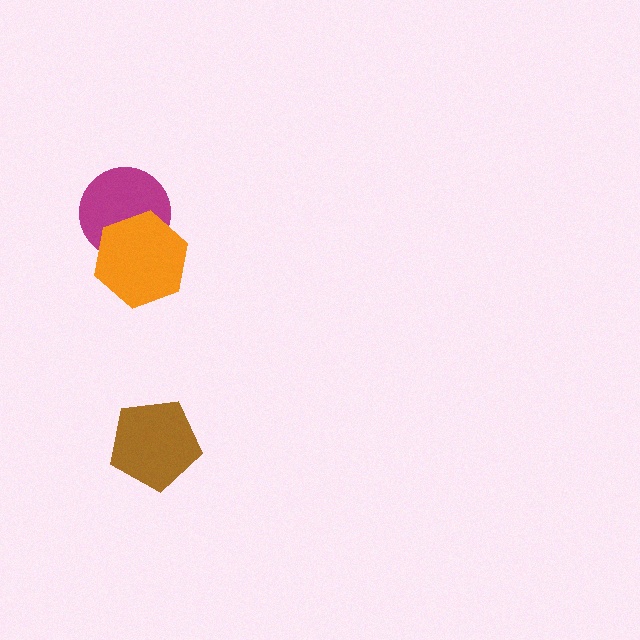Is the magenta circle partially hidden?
Yes, it is partially covered by another shape.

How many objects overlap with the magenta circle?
1 object overlaps with the magenta circle.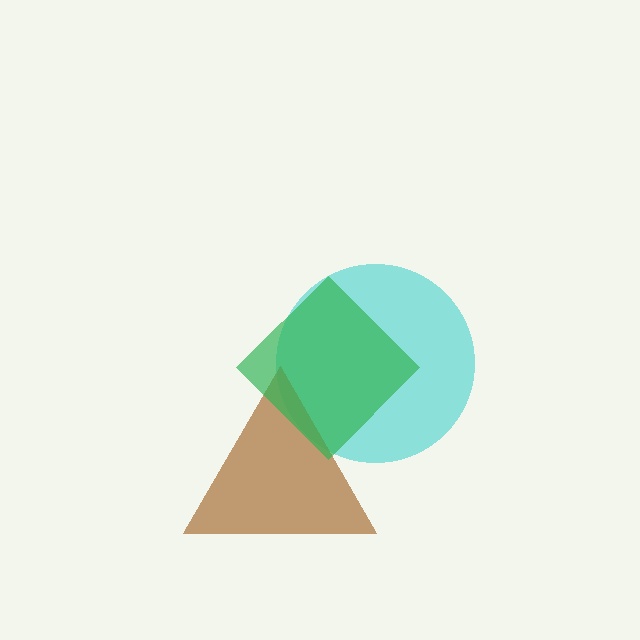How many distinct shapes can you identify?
There are 3 distinct shapes: a cyan circle, a brown triangle, a green diamond.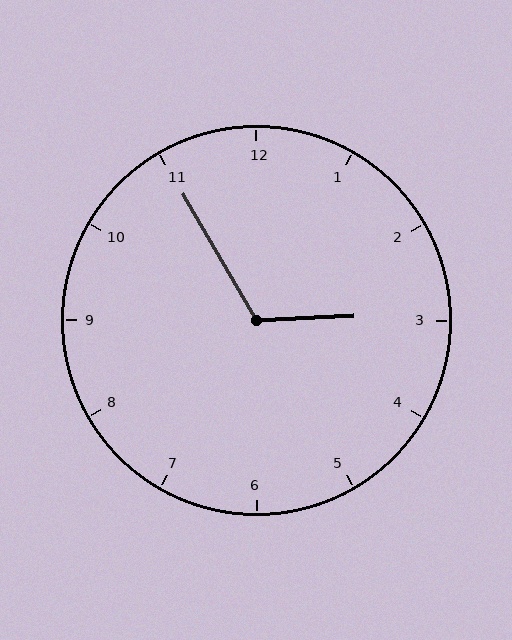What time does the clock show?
2:55.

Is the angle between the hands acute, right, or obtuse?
It is obtuse.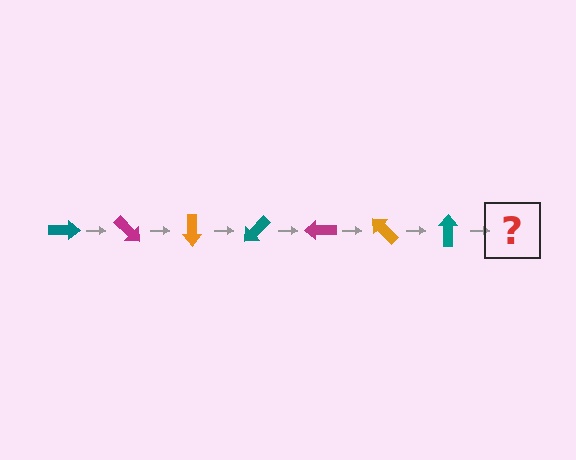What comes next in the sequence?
The next element should be a magenta arrow, rotated 315 degrees from the start.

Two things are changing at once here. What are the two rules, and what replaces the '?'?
The two rules are that it rotates 45 degrees each step and the color cycles through teal, magenta, and orange. The '?' should be a magenta arrow, rotated 315 degrees from the start.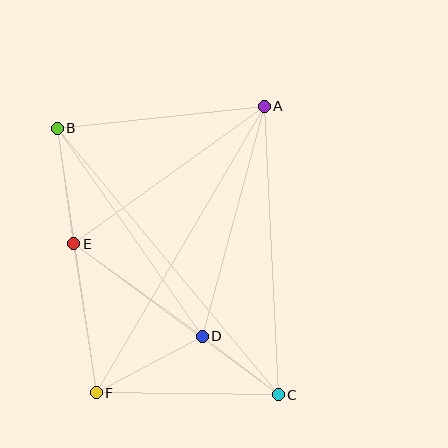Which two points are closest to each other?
Points C and D are closest to each other.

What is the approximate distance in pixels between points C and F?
The distance between C and F is approximately 182 pixels.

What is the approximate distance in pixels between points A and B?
The distance between A and B is approximately 208 pixels.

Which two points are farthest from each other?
Points B and C are farthest from each other.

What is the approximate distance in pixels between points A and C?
The distance between A and C is approximately 289 pixels.